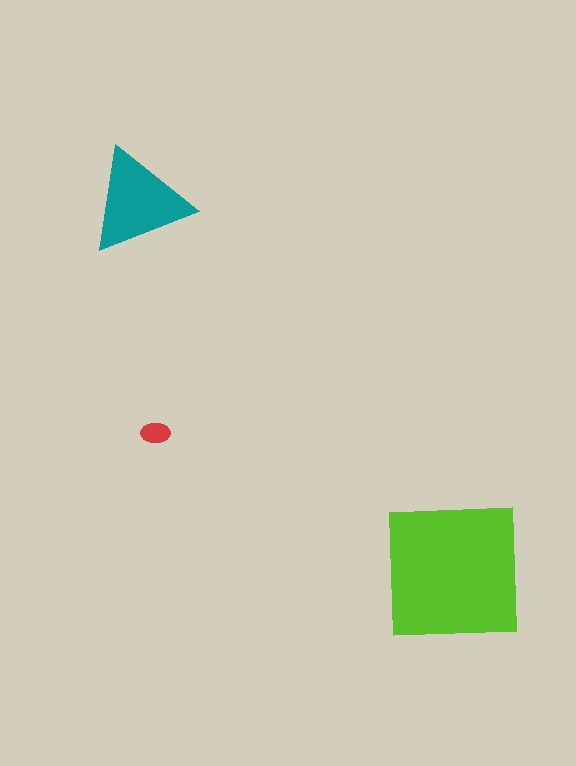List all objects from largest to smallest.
The lime square, the teal triangle, the red ellipse.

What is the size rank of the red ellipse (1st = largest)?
3rd.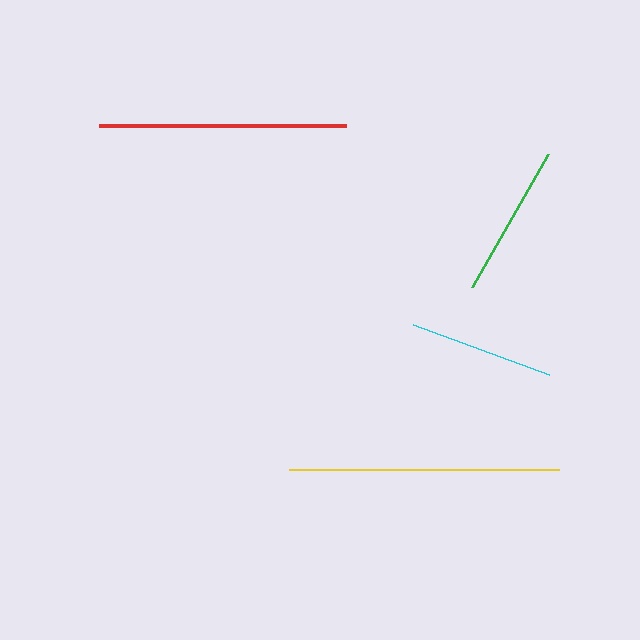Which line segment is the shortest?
The cyan line is the shortest at approximately 144 pixels.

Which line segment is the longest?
The yellow line is the longest at approximately 270 pixels.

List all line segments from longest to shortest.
From longest to shortest: yellow, red, green, cyan.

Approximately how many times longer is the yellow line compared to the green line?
The yellow line is approximately 1.8 times the length of the green line.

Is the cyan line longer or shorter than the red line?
The red line is longer than the cyan line.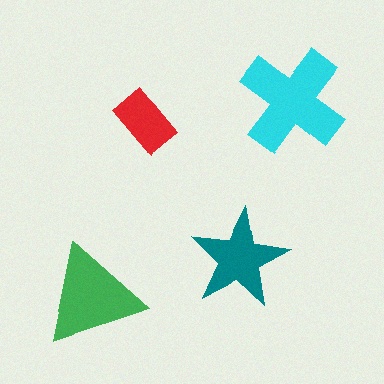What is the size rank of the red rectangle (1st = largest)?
4th.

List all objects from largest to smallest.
The cyan cross, the green triangle, the teal star, the red rectangle.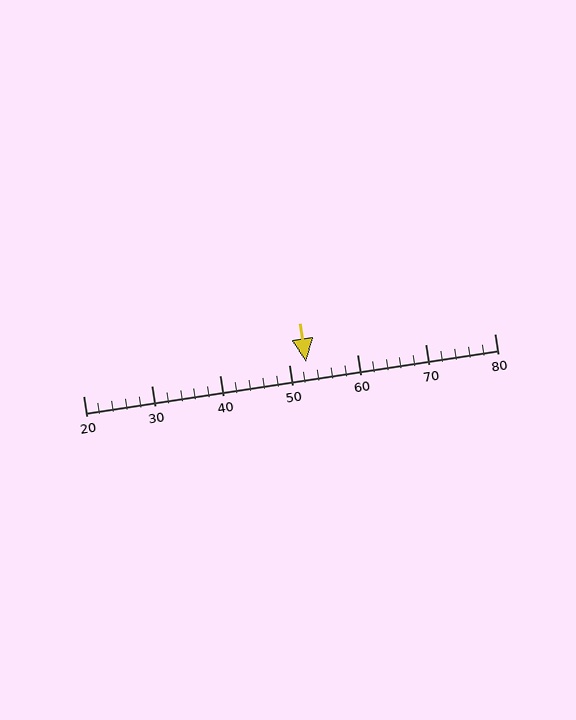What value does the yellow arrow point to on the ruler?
The yellow arrow points to approximately 52.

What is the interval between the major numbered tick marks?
The major tick marks are spaced 10 units apart.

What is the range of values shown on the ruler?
The ruler shows values from 20 to 80.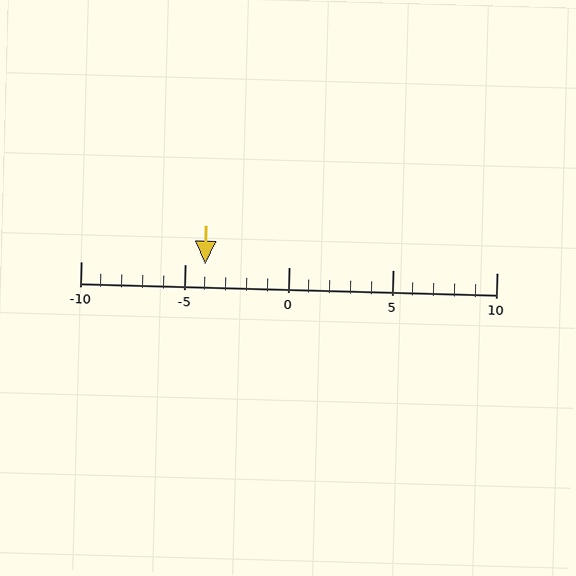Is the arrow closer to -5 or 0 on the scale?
The arrow is closer to -5.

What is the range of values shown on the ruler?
The ruler shows values from -10 to 10.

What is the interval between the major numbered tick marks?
The major tick marks are spaced 5 units apart.